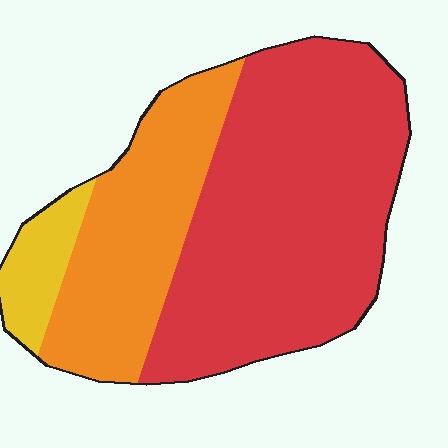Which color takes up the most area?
Red, at roughly 60%.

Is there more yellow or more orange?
Orange.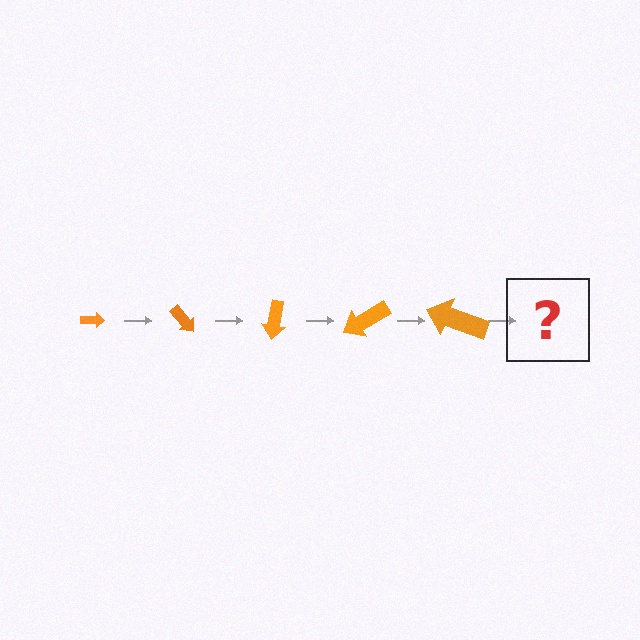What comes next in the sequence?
The next element should be an arrow, larger than the previous one and rotated 250 degrees from the start.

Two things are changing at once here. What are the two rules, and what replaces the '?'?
The two rules are that the arrow grows larger each step and it rotates 50 degrees each step. The '?' should be an arrow, larger than the previous one and rotated 250 degrees from the start.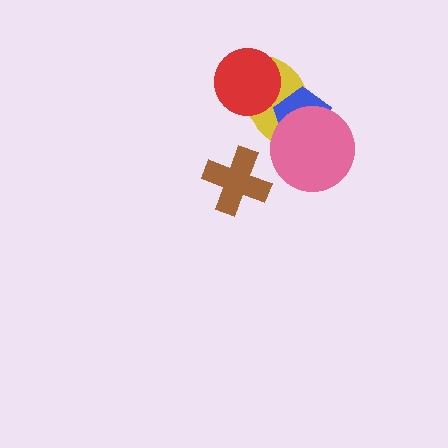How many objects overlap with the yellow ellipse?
3 objects overlap with the yellow ellipse.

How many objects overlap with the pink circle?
2 objects overlap with the pink circle.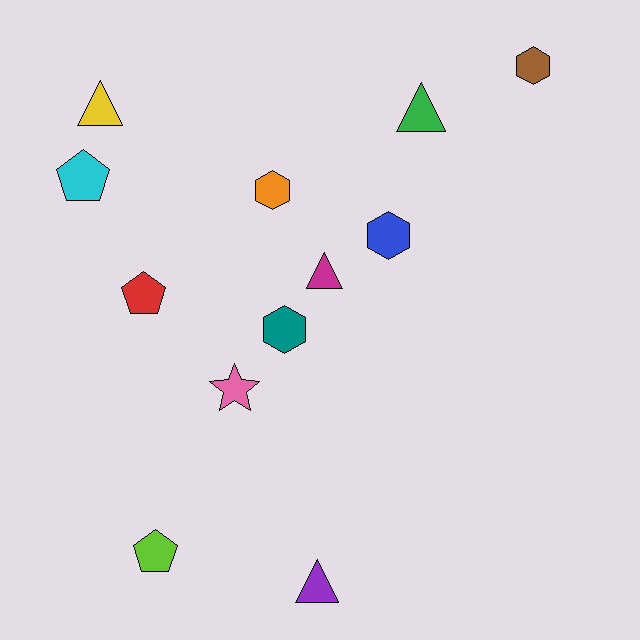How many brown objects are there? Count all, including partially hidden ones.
There is 1 brown object.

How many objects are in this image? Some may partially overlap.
There are 12 objects.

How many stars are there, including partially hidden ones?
There is 1 star.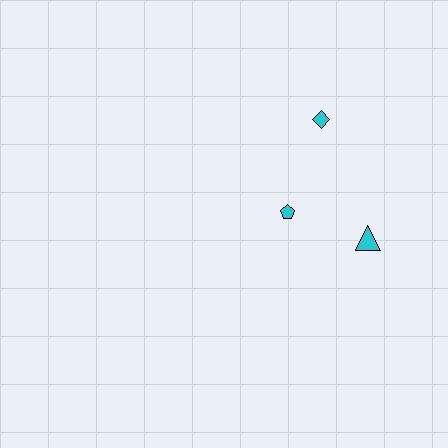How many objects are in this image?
There are 3 objects.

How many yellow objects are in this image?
There are no yellow objects.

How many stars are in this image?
There are no stars.